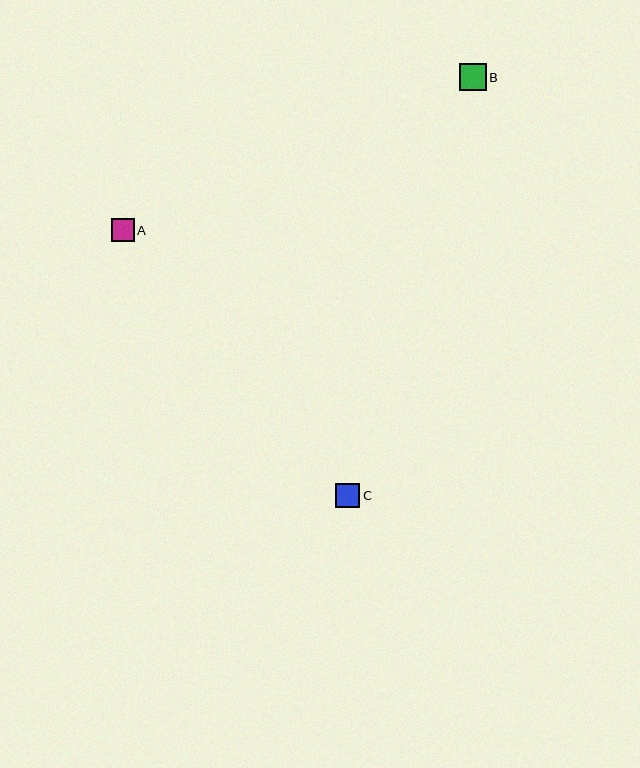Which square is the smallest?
Square A is the smallest with a size of approximately 23 pixels.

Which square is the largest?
Square B is the largest with a size of approximately 27 pixels.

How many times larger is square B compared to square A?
Square B is approximately 1.2 times the size of square A.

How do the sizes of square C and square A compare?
Square C and square A are approximately the same size.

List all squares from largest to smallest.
From largest to smallest: B, C, A.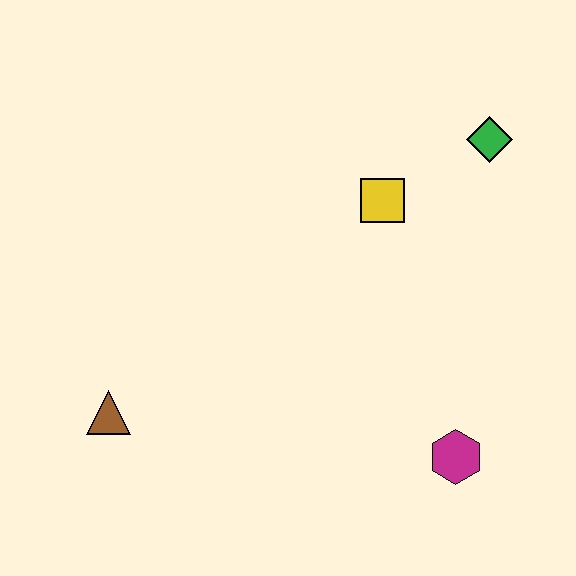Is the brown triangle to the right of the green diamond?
No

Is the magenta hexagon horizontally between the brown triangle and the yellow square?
No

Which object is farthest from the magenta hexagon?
The brown triangle is farthest from the magenta hexagon.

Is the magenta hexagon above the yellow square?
No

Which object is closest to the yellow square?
The green diamond is closest to the yellow square.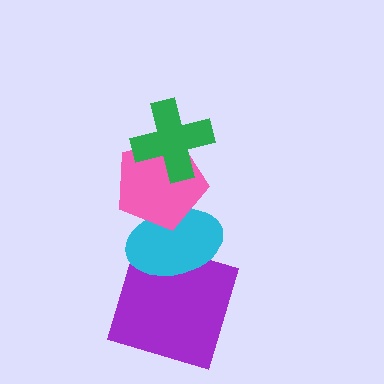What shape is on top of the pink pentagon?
The green cross is on top of the pink pentagon.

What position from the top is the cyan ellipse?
The cyan ellipse is 3rd from the top.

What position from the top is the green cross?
The green cross is 1st from the top.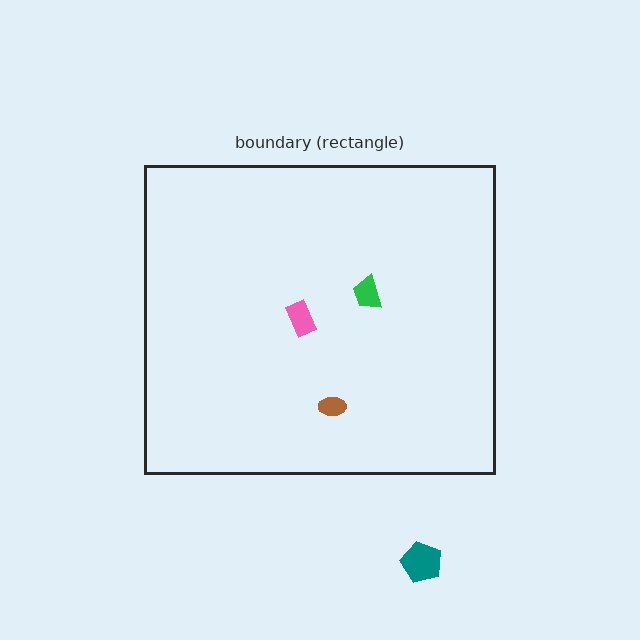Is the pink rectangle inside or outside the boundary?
Inside.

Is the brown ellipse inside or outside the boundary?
Inside.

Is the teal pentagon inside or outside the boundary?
Outside.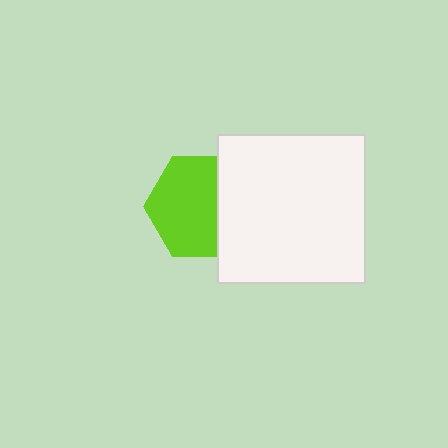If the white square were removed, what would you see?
You would see the complete lime hexagon.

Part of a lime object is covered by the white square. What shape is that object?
It is a hexagon.